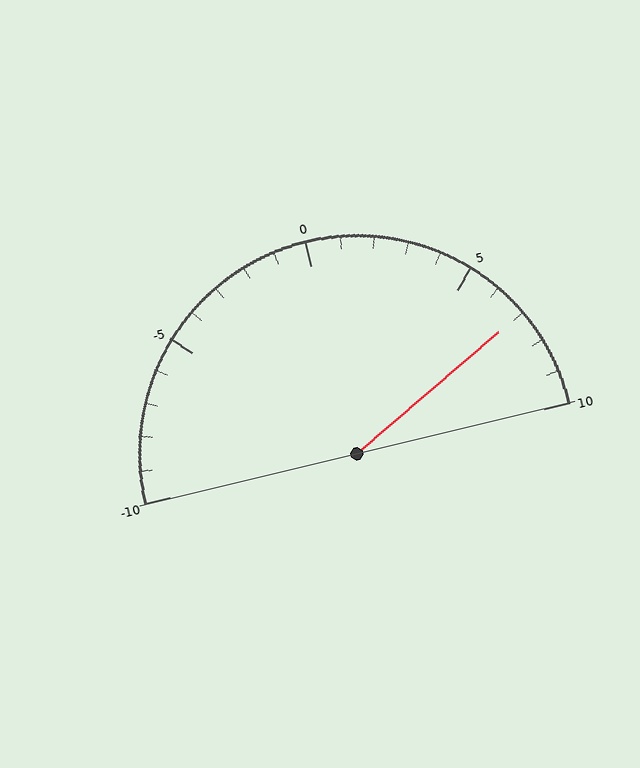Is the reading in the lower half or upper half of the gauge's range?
The reading is in the upper half of the range (-10 to 10).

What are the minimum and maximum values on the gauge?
The gauge ranges from -10 to 10.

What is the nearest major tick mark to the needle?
The nearest major tick mark is 5.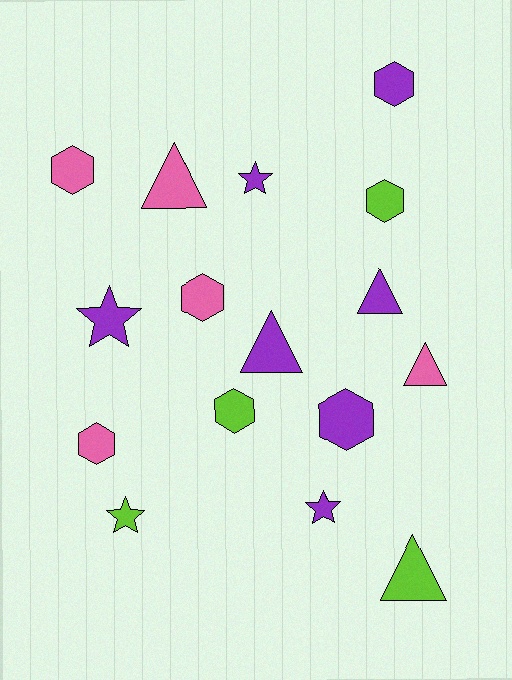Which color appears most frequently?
Purple, with 7 objects.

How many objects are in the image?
There are 16 objects.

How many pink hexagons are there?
There are 3 pink hexagons.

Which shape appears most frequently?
Hexagon, with 7 objects.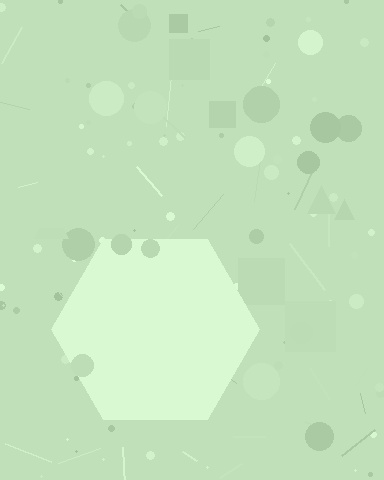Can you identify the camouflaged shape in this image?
The camouflaged shape is a hexagon.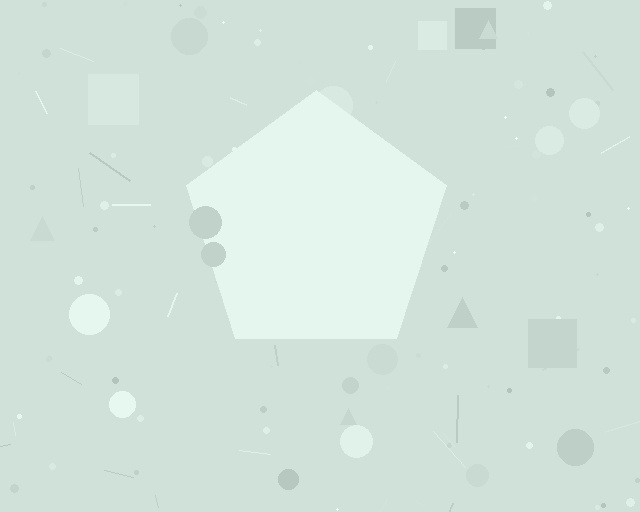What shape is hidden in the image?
A pentagon is hidden in the image.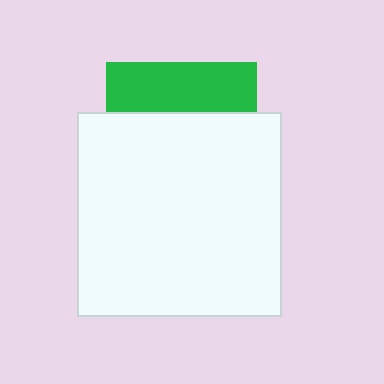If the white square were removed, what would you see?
You would see the complete green square.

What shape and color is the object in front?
The object in front is a white square.